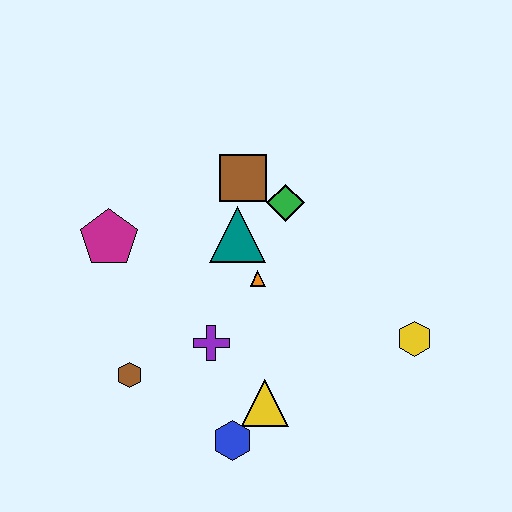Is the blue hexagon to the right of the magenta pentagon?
Yes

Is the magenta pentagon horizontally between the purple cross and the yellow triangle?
No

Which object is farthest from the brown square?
The blue hexagon is farthest from the brown square.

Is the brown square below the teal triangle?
No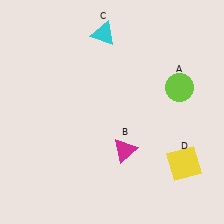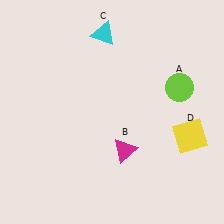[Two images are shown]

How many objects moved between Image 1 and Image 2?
1 object moved between the two images.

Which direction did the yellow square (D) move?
The yellow square (D) moved up.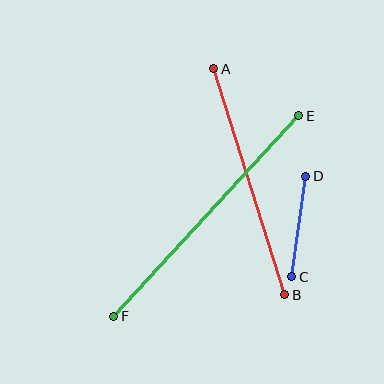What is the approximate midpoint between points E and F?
The midpoint is at approximately (206, 216) pixels.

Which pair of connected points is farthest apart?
Points E and F are farthest apart.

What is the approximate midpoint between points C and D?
The midpoint is at approximately (299, 226) pixels.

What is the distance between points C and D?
The distance is approximately 102 pixels.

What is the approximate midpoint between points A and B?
The midpoint is at approximately (249, 182) pixels.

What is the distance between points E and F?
The distance is approximately 273 pixels.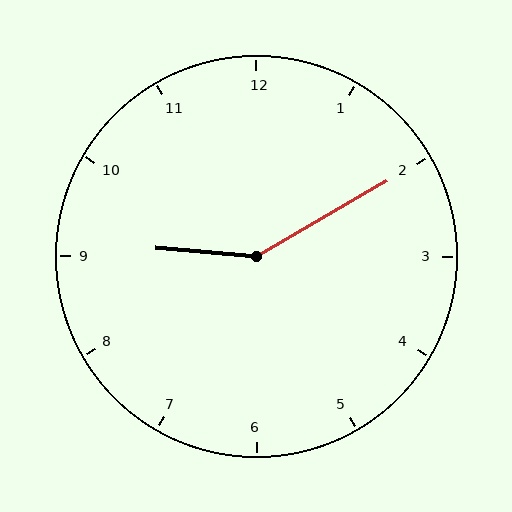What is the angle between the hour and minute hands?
Approximately 145 degrees.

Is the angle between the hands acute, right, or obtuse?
It is obtuse.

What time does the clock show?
9:10.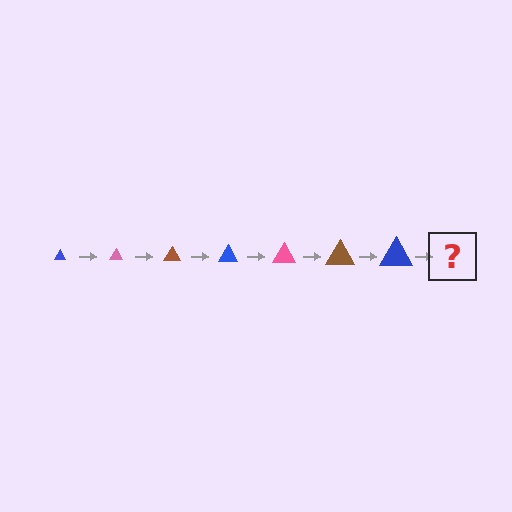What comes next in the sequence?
The next element should be a pink triangle, larger than the previous one.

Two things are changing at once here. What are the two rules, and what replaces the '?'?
The two rules are that the triangle grows larger each step and the color cycles through blue, pink, and brown. The '?' should be a pink triangle, larger than the previous one.